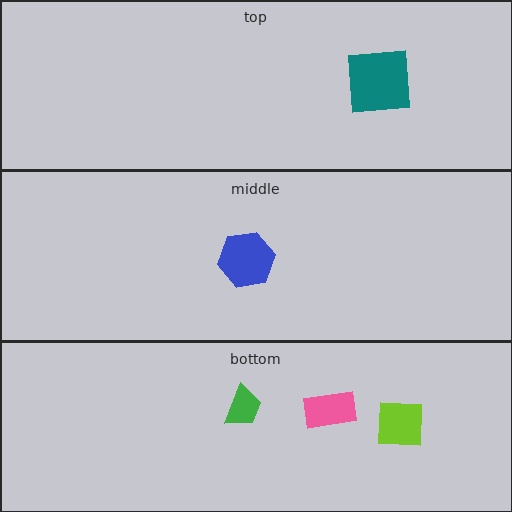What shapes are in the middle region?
The blue hexagon.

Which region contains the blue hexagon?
The middle region.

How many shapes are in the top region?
1.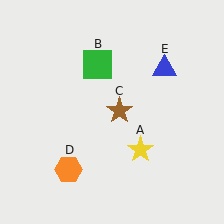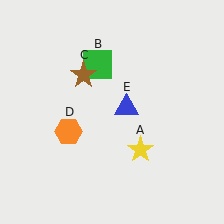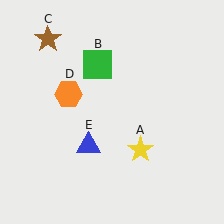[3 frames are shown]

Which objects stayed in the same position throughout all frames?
Yellow star (object A) and green square (object B) remained stationary.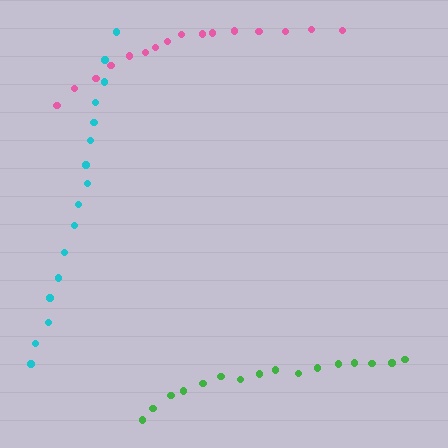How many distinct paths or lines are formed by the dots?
There are 3 distinct paths.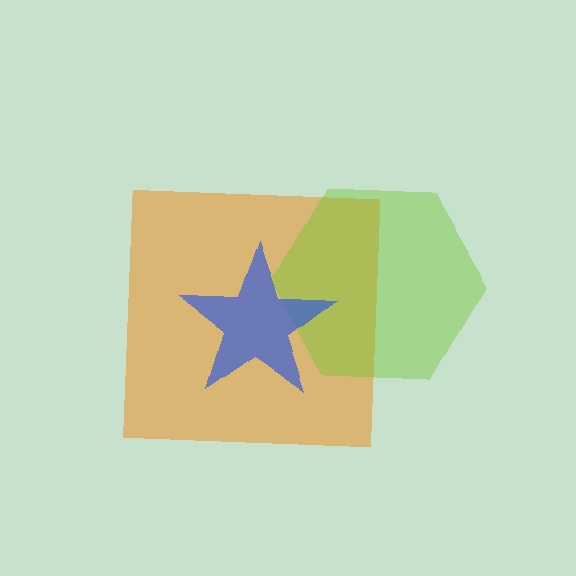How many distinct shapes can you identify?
There are 3 distinct shapes: an orange square, a lime hexagon, a blue star.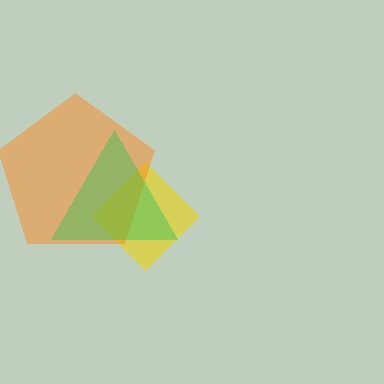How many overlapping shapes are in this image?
There are 3 overlapping shapes in the image.